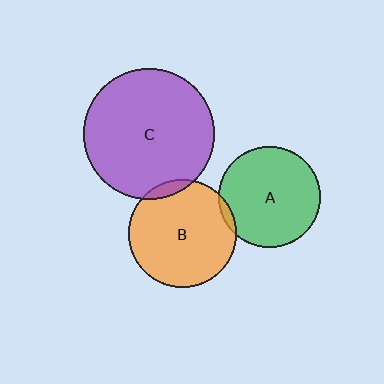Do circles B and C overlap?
Yes.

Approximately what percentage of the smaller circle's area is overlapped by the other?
Approximately 5%.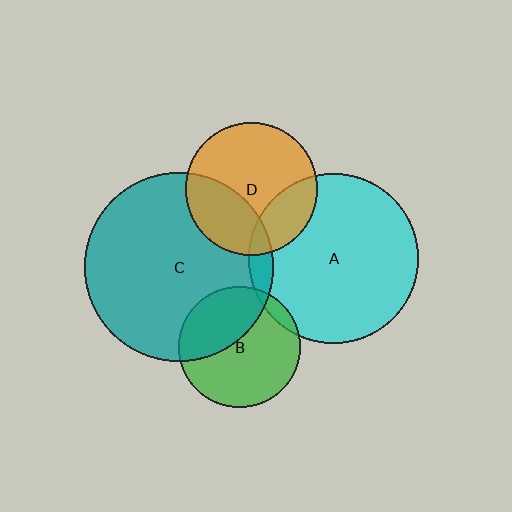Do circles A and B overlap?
Yes.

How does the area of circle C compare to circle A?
Approximately 1.2 times.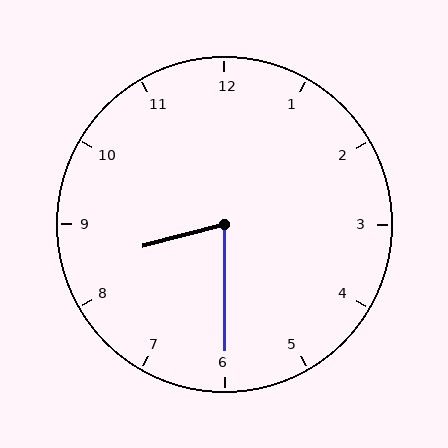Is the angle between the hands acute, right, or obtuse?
It is acute.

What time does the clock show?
8:30.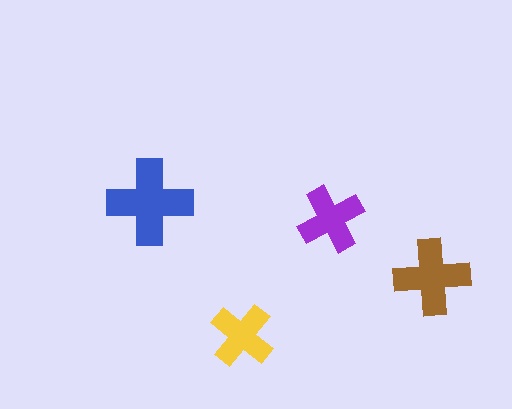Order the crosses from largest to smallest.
the blue one, the brown one, the purple one, the yellow one.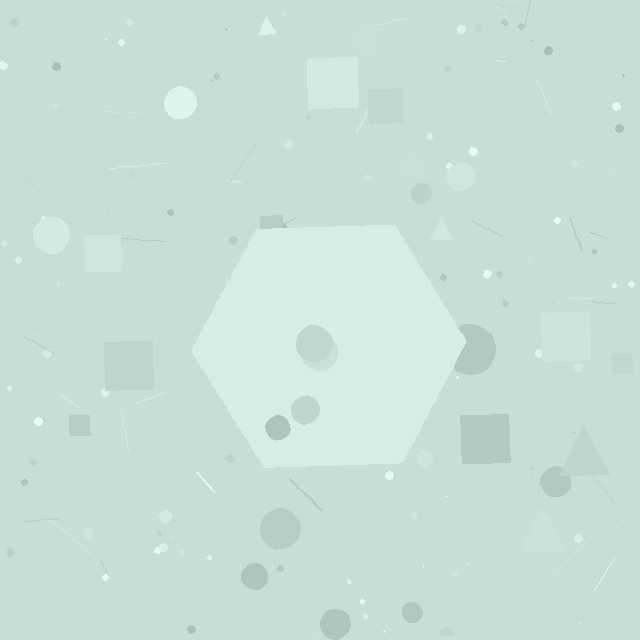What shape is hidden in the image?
A hexagon is hidden in the image.